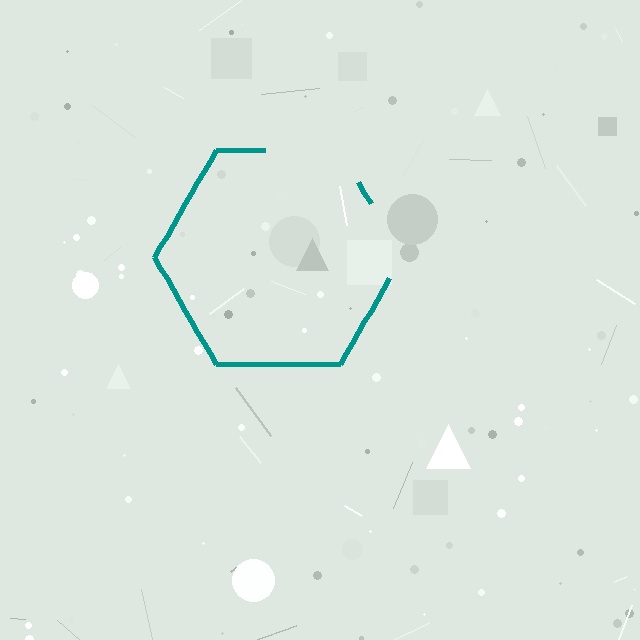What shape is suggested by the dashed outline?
The dashed outline suggests a hexagon.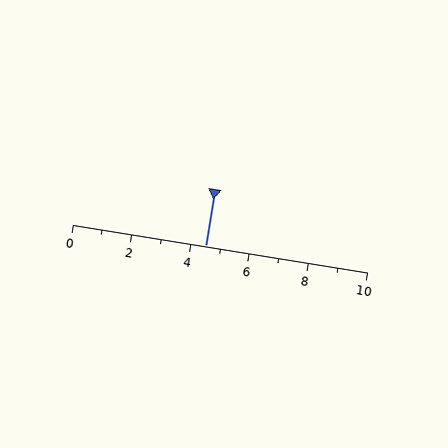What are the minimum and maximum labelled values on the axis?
The axis runs from 0 to 10.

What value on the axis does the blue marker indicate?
The marker indicates approximately 4.5.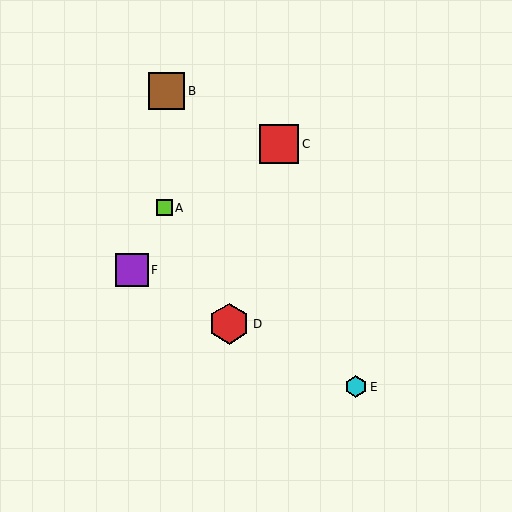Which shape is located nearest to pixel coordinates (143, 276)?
The purple square (labeled F) at (132, 270) is nearest to that location.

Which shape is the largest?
The red hexagon (labeled D) is the largest.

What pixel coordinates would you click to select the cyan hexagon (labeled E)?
Click at (356, 387) to select the cyan hexagon E.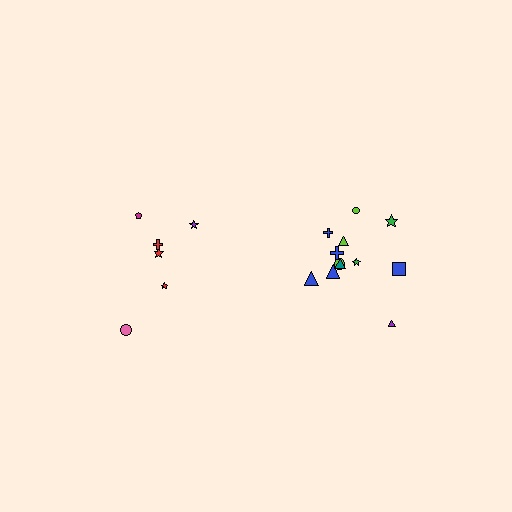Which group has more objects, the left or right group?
The right group.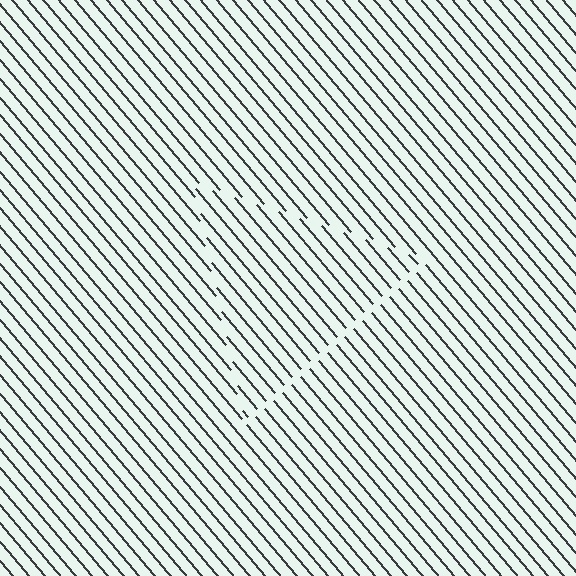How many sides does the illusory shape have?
3 sides — the line-ends trace a triangle.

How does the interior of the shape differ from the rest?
The interior of the shape contains the same grating, shifted by half a period — the contour is defined by the phase discontinuity where line-ends from the inner and outer gratings abut.